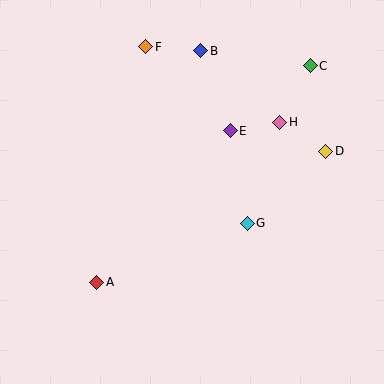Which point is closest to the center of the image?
Point G at (247, 223) is closest to the center.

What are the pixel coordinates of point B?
Point B is at (201, 51).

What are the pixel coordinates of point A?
Point A is at (97, 282).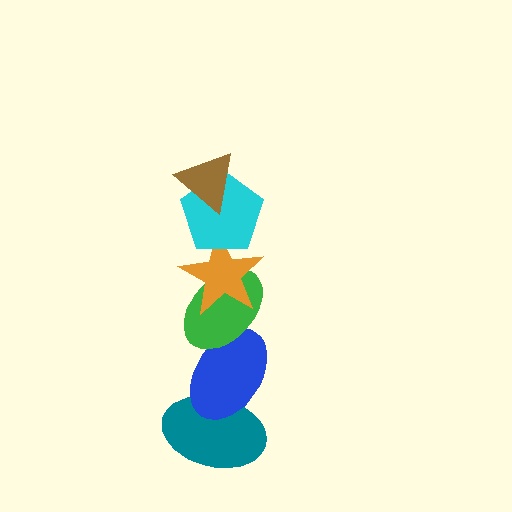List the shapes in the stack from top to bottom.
From top to bottom: the brown triangle, the cyan pentagon, the orange star, the green ellipse, the blue ellipse, the teal ellipse.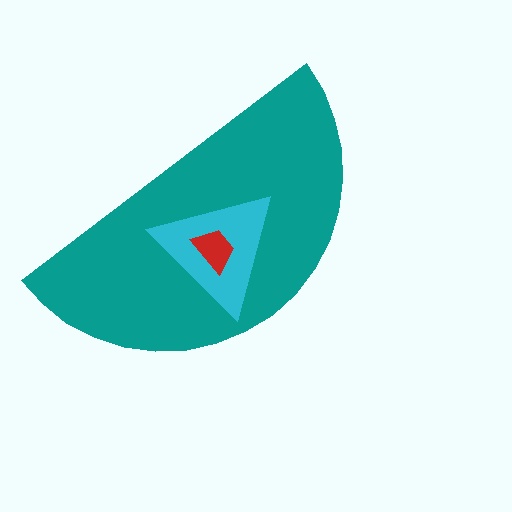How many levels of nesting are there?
3.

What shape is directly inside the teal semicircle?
The cyan triangle.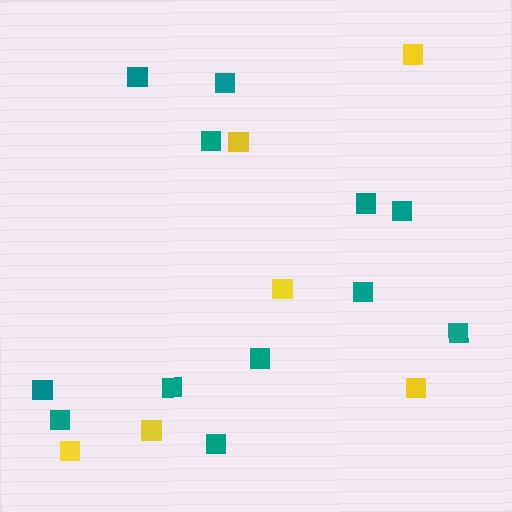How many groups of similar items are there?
There are 2 groups: one group of yellow squares (6) and one group of teal squares (12).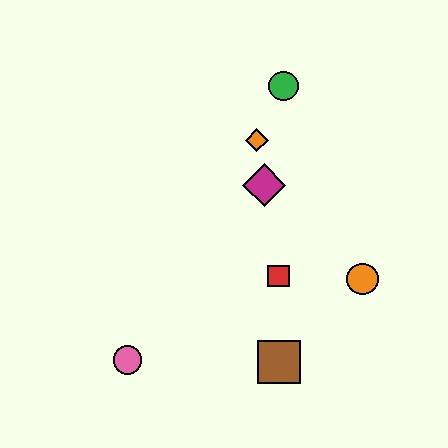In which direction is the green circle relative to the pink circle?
The green circle is above the pink circle.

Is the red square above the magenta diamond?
No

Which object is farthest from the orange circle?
The pink circle is farthest from the orange circle.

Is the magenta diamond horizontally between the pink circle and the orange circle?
Yes